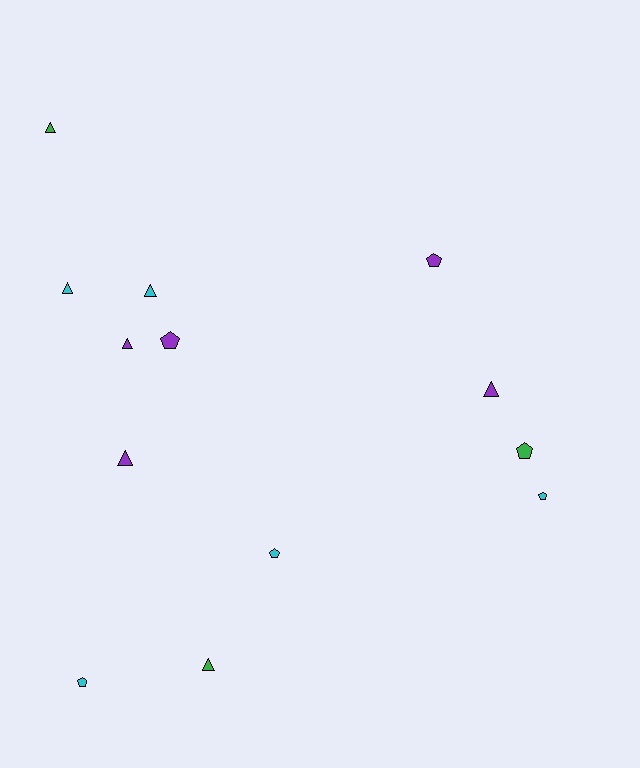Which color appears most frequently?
Cyan, with 5 objects.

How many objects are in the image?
There are 13 objects.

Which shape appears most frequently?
Triangle, with 7 objects.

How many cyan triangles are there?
There are 2 cyan triangles.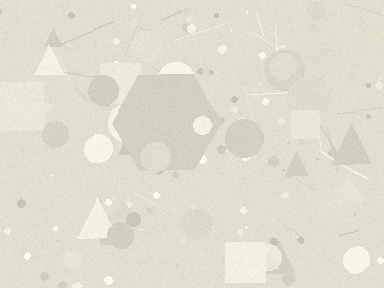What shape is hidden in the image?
A hexagon is hidden in the image.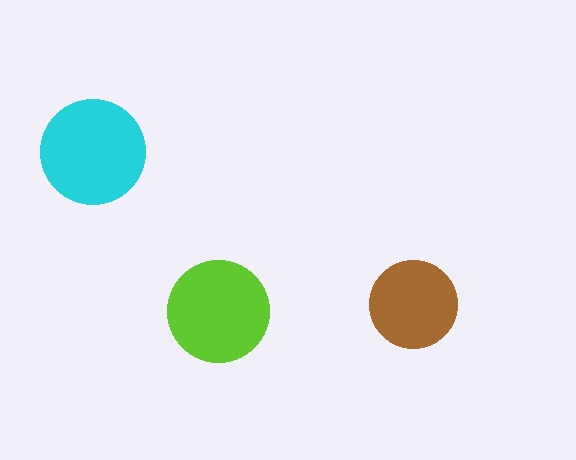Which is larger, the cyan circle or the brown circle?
The cyan one.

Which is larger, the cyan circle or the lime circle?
The cyan one.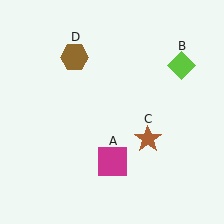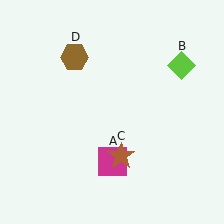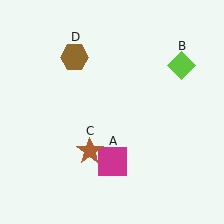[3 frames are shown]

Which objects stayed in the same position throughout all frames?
Magenta square (object A) and lime diamond (object B) and brown hexagon (object D) remained stationary.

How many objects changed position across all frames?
1 object changed position: brown star (object C).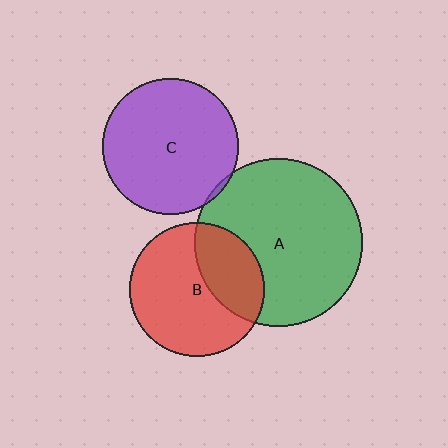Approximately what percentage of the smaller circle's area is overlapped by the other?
Approximately 5%.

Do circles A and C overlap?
Yes.